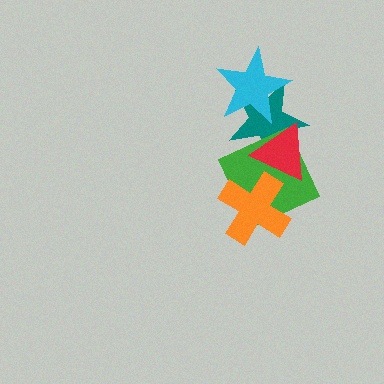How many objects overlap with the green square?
3 objects overlap with the green square.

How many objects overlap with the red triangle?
3 objects overlap with the red triangle.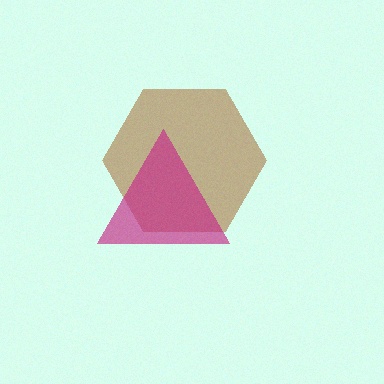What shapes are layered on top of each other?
The layered shapes are: a brown hexagon, a magenta triangle.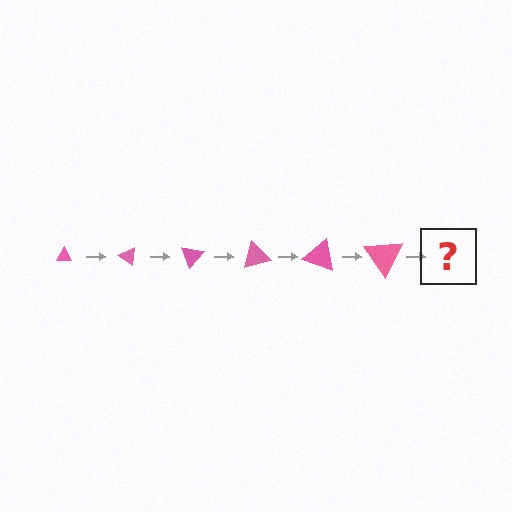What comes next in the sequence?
The next element should be a triangle, larger than the previous one and rotated 210 degrees from the start.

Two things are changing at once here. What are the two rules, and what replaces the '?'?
The two rules are that the triangle grows larger each step and it rotates 35 degrees each step. The '?' should be a triangle, larger than the previous one and rotated 210 degrees from the start.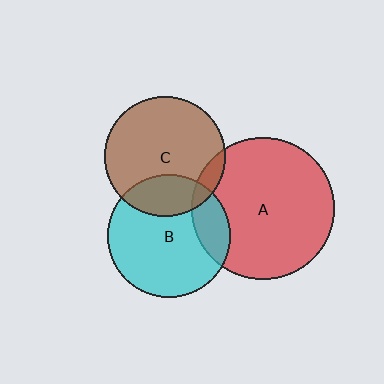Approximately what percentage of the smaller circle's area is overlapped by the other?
Approximately 10%.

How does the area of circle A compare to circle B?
Approximately 1.3 times.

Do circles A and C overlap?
Yes.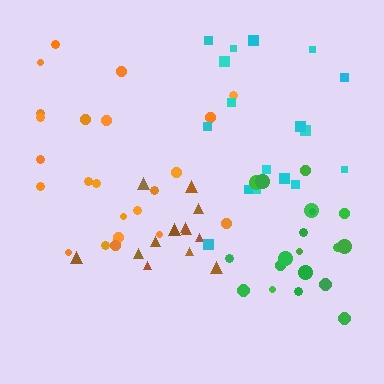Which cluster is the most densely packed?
Green.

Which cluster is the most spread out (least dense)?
Orange.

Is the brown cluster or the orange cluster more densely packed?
Brown.